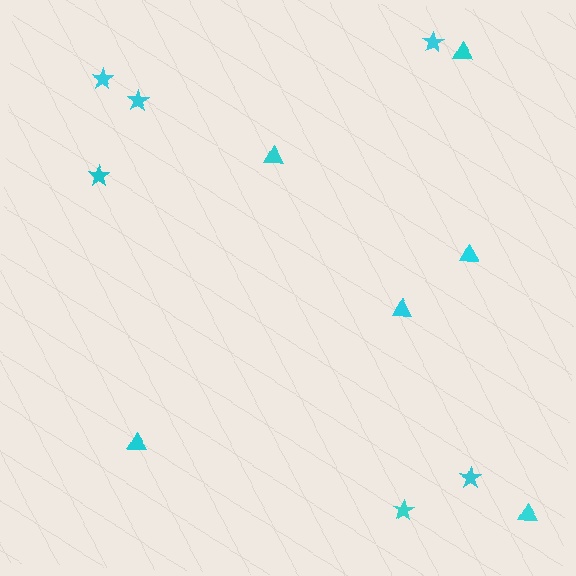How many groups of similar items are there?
There are 2 groups: one group of triangles (6) and one group of stars (6).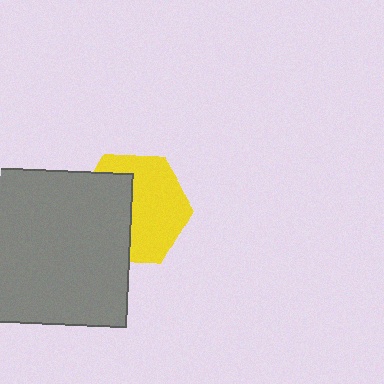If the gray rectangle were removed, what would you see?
You would see the complete yellow hexagon.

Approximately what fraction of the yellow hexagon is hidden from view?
Roughly 44% of the yellow hexagon is hidden behind the gray rectangle.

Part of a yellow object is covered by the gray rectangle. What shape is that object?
It is a hexagon.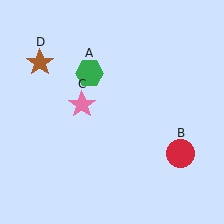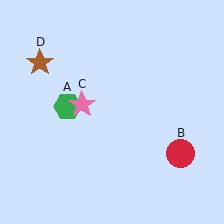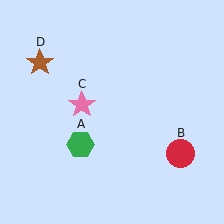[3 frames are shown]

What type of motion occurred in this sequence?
The green hexagon (object A) rotated counterclockwise around the center of the scene.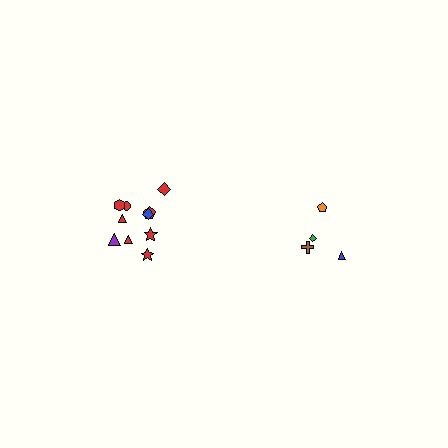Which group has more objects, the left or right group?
The left group.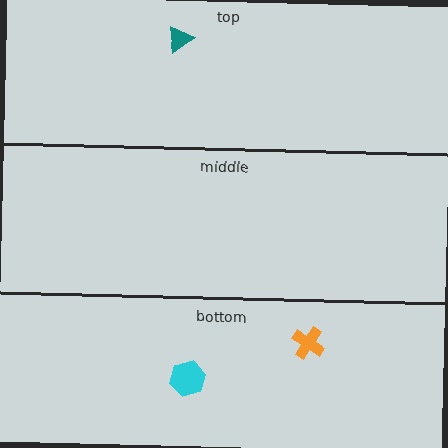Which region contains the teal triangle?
The top region.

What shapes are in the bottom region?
The cyan hexagon, the orange cross.